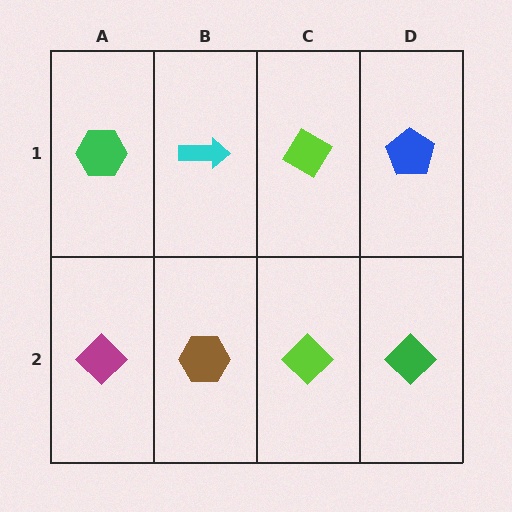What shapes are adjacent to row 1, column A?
A magenta diamond (row 2, column A), a cyan arrow (row 1, column B).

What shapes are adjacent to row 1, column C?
A lime diamond (row 2, column C), a cyan arrow (row 1, column B), a blue pentagon (row 1, column D).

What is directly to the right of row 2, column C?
A green diamond.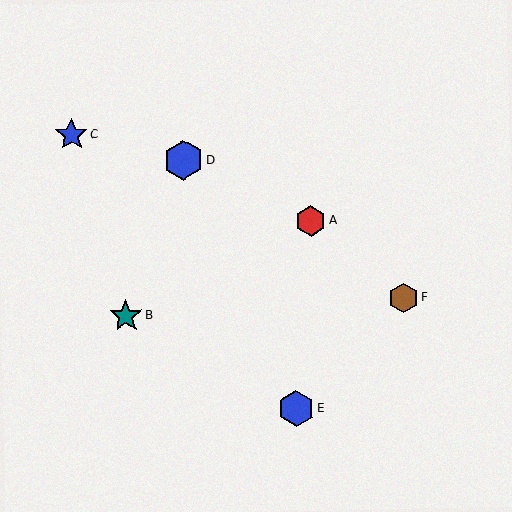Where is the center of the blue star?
The center of the blue star is at (71, 135).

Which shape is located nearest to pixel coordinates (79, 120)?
The blue star (labeled C) at (71, 135) is nearest to that location.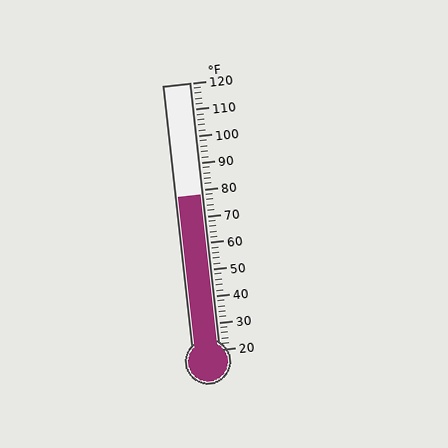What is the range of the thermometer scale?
The thermometer scale ranges from 20°F to 120°F.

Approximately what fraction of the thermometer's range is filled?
The thermometer is filled to approximately 60% of its range.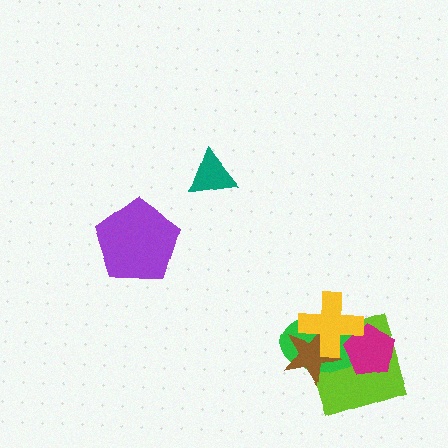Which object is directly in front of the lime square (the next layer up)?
The green ellipse is directly in front of the lime square.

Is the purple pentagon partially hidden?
No, no other shape covers it.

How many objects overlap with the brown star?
3 objects overlap with the brown star.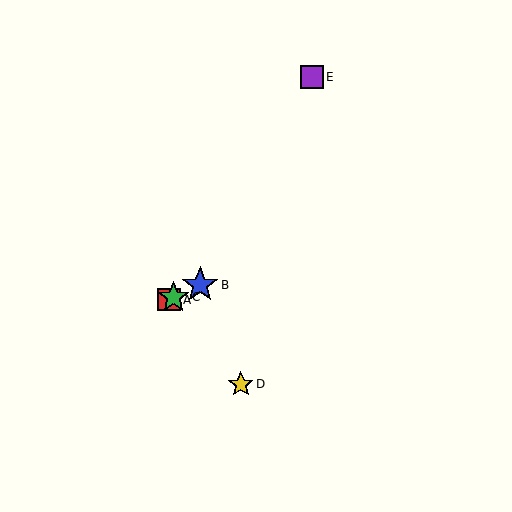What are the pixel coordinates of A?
Object A is at (169, 300).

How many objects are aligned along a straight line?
3 objects (A, B, C) are aligned along a straight line.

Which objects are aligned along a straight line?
Objects A, B, C are aligned along a straight line.